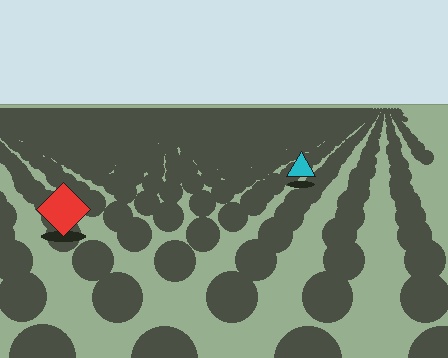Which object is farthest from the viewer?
The cyan triangle is farthest from the viewer. It appears smaller and the ground texture around it is denser.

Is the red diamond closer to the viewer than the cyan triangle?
Yes. The red diamond is closer — you can tell from the texture gradient: the ground texture is coarser near it.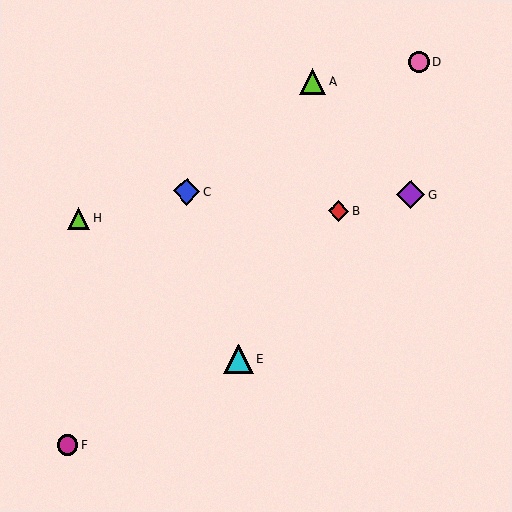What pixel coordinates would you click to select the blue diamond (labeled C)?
Click at (187, 192) to select the blue diamond C.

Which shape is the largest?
The cyan triangle (labeled E) is the largest.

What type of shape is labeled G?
Shape G is a purple diamond.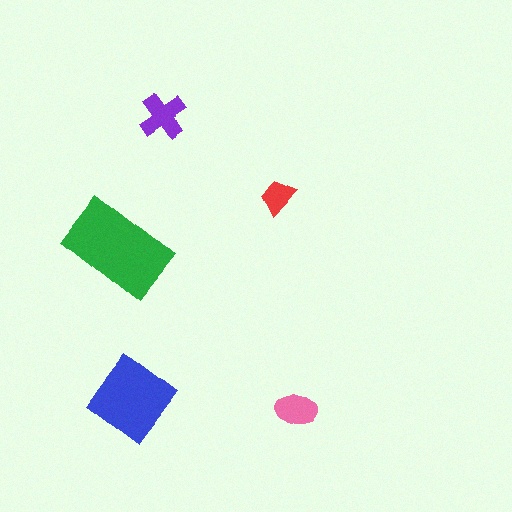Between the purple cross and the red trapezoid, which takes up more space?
The purple cross.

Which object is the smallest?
The red trapezoid.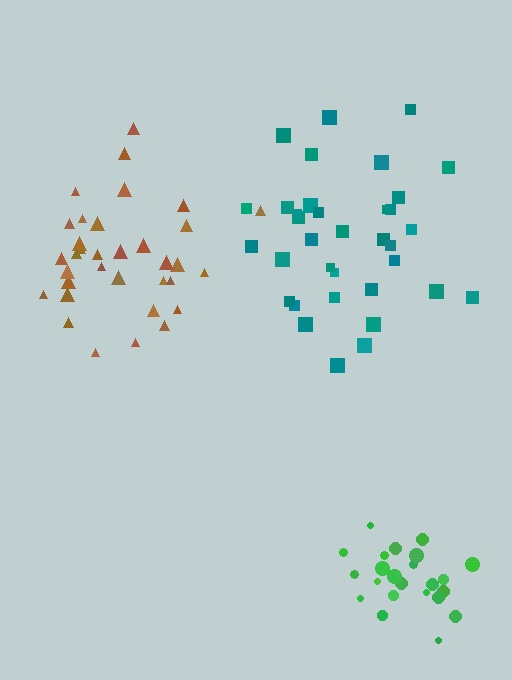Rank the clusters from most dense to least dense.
green, brown, teal.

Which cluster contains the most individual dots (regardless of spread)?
Brown (35).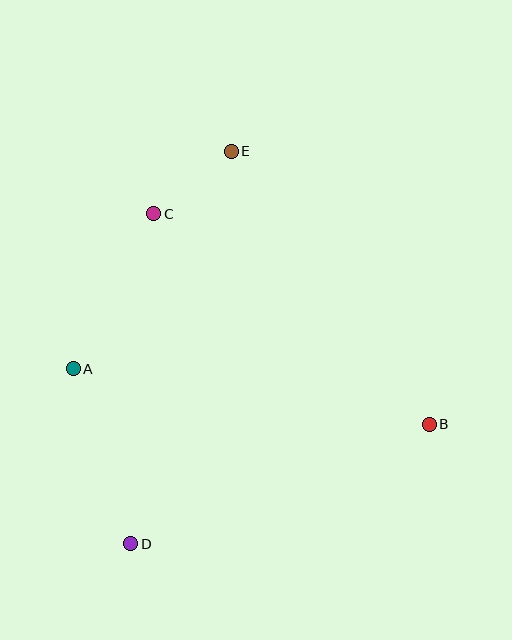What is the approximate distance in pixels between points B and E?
The distance between B and E is approximately 338 pixels.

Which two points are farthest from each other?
Points D and E are farthest from each other.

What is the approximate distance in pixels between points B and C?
The distance between B and C is approximately 347 pixels.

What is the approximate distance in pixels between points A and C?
The distance between A and C is approximately 174 pixels.